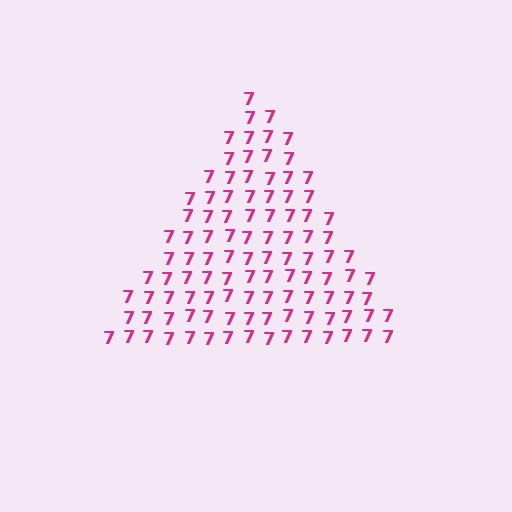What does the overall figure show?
The overall figure shows a triangle.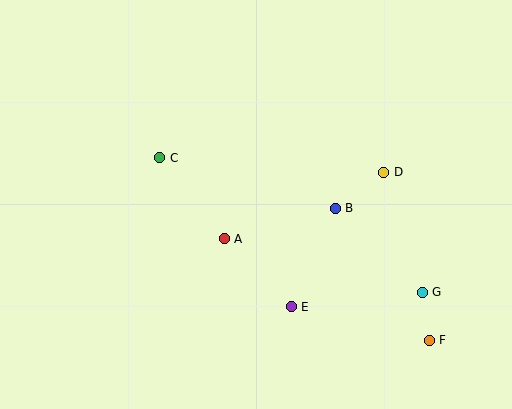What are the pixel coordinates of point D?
Point D is at (384, 172).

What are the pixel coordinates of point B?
Point B is at (335, 208).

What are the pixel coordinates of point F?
Point F is at (429, 340).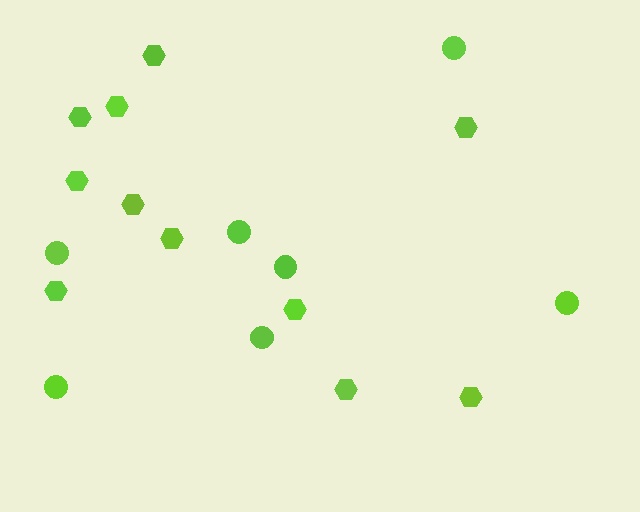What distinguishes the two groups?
There are 2 groups: one group of hexagons (11) and one group of circles (7).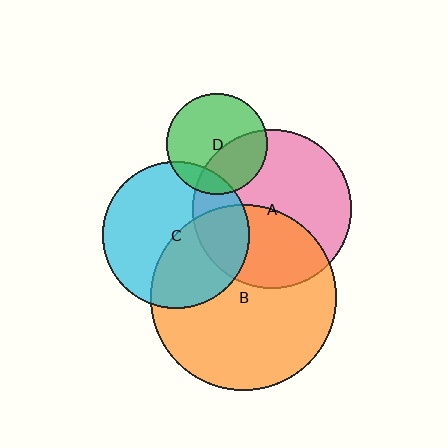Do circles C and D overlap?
Yes.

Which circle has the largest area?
Circle B (orange).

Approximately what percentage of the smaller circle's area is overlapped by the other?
Approximately 15%.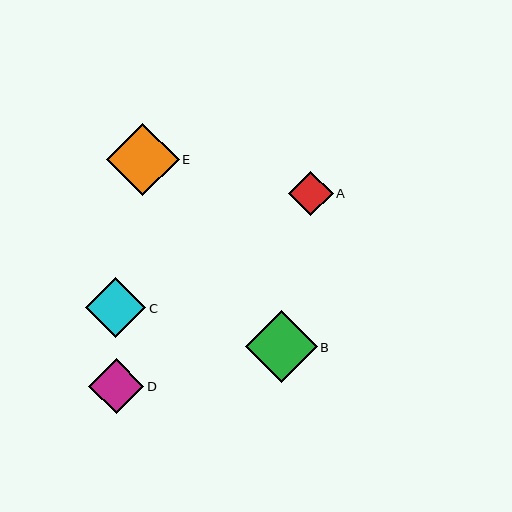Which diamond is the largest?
Diamond E is the largest with a size of approximately 73 pixels.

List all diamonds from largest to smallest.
From largest to smallest: E, B, C, D, A.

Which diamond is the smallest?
Diamond A is the smallest with a size of approximately 45 pixels.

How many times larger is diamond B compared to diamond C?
Diamond B is approximately 1.2 times the size of diamond C.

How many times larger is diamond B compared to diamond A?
Diamond B is approximately 1.6 times the size of diamond A.